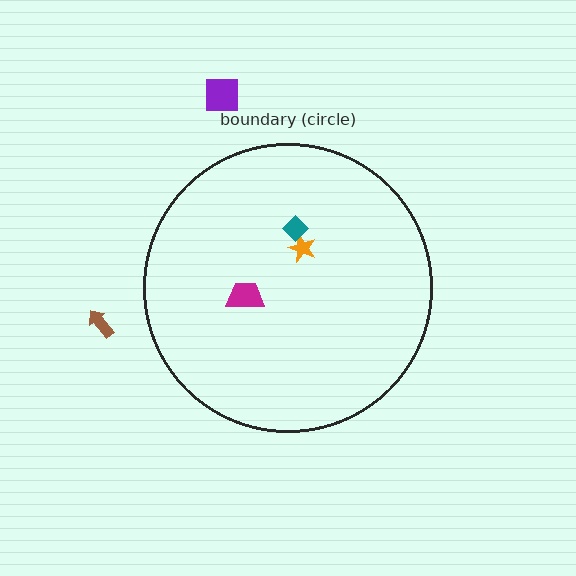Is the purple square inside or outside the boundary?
Outside.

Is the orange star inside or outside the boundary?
Inside.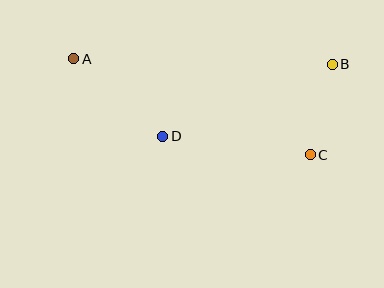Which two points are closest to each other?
Points B and C are closest to each other.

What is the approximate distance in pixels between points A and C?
The distance between A and C is approximately 255 pixels.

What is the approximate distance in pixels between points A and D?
The distance between A and D is approximately 118 pixels.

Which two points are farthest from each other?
Points A and B are farthest from each other.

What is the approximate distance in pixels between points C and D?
The distance between C and D is approximately 149 pixels.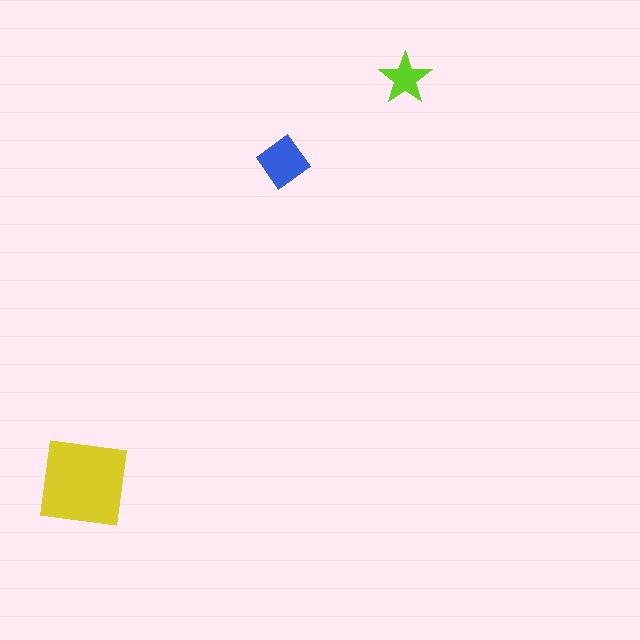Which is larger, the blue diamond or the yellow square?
The yellow square.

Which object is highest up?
The lime star is topmost.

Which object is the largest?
The yellow square.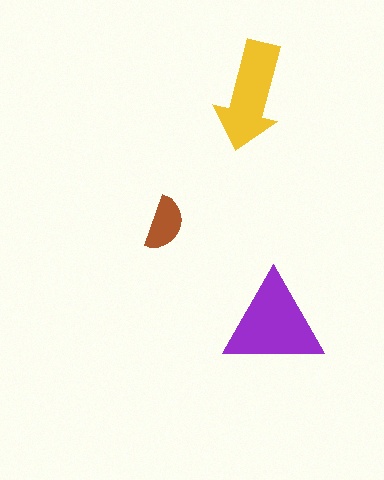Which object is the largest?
The purple triangle.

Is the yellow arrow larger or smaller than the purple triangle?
Smaller.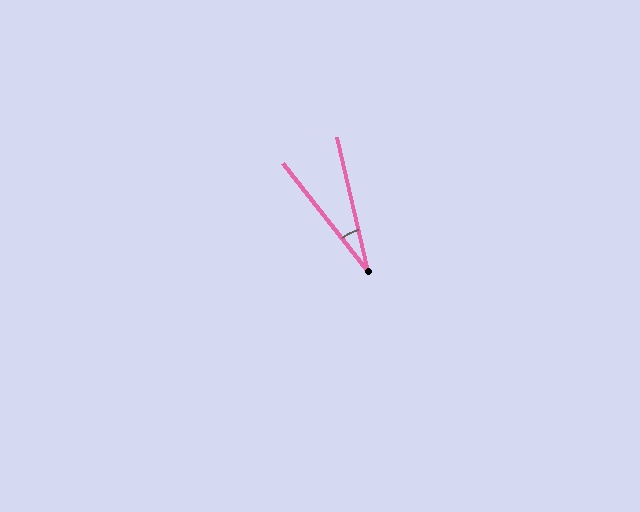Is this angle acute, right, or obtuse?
It is acute.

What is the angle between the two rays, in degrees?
Approximately 25 degrees.